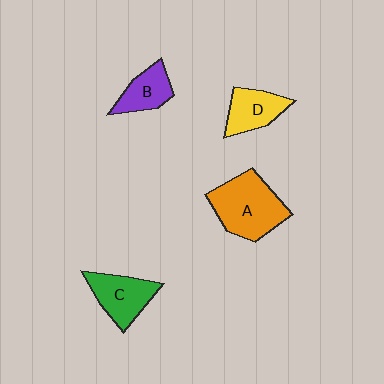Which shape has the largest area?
Shape A (orange).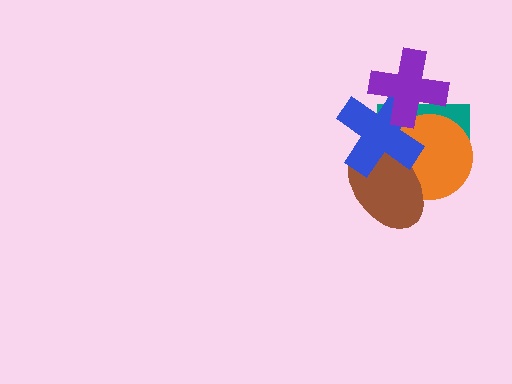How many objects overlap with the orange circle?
4 objects overlap with the orange circle.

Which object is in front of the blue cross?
The purple cross is in front of the blue cross.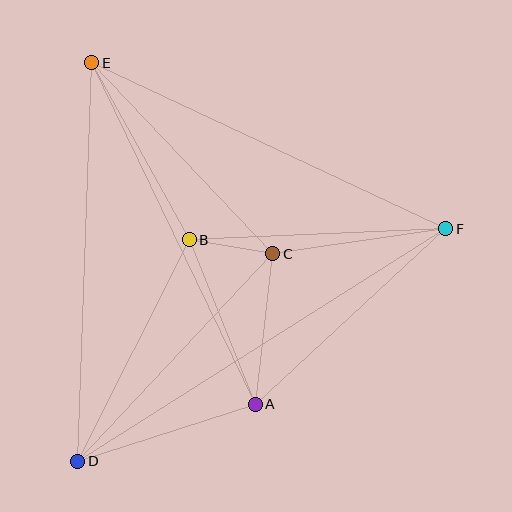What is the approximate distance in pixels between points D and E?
The distance between D and E is approximately 399 pixels.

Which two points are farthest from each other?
Points D and F are farthest from each other.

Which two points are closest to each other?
Points B and C are closest to each other.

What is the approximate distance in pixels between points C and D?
The distance between C and D is approximately 285 pixels.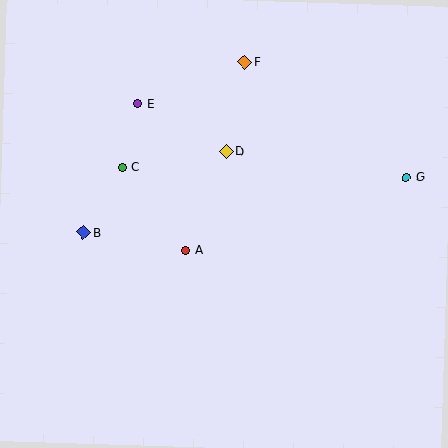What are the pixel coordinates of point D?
Point D is at (227, 151).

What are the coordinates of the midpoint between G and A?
The midpoint between G and A is at (296, 213).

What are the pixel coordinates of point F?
Point F is at (245, 62).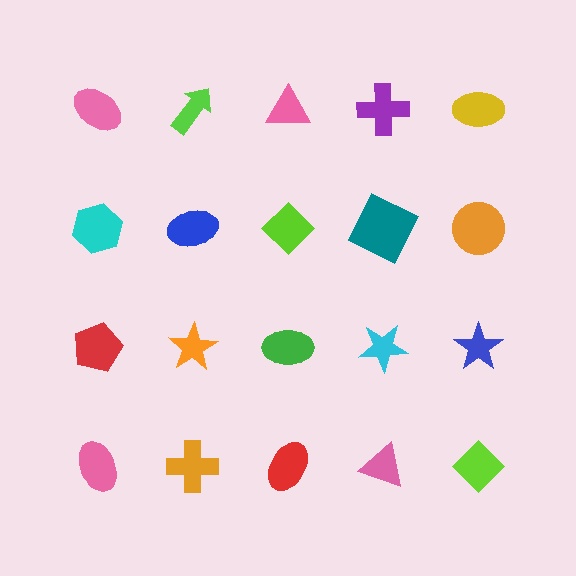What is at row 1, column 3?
A pink triangle.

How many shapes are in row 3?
5 shapes.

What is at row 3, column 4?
A cyan star.